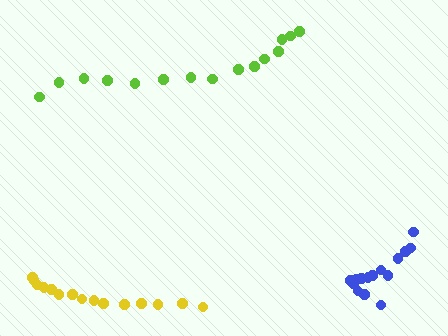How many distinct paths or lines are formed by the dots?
There are 3 distinct paths.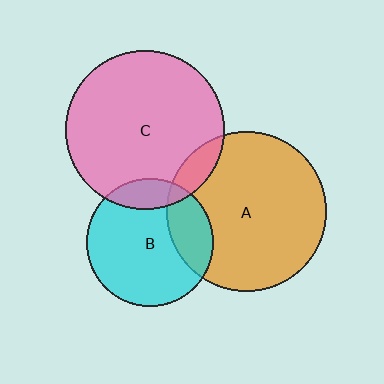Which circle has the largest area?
Circle A (orange).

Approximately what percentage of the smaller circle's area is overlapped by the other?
Approximately 25%.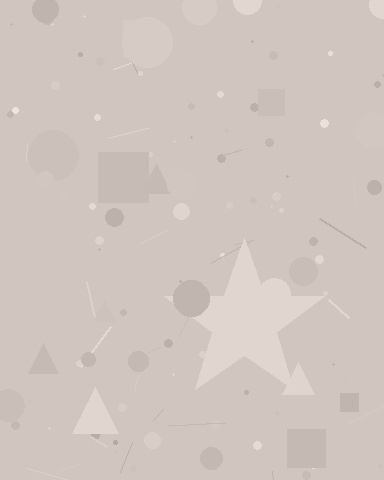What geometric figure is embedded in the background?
A star is embedded in the background.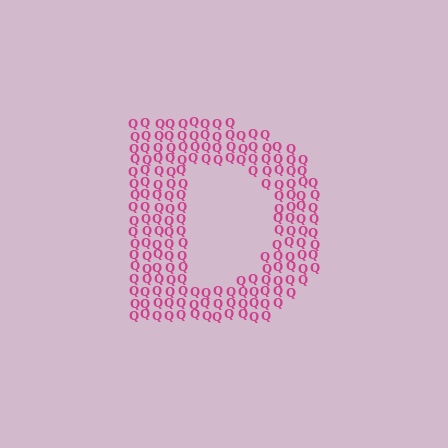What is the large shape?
The large shape is the letter D.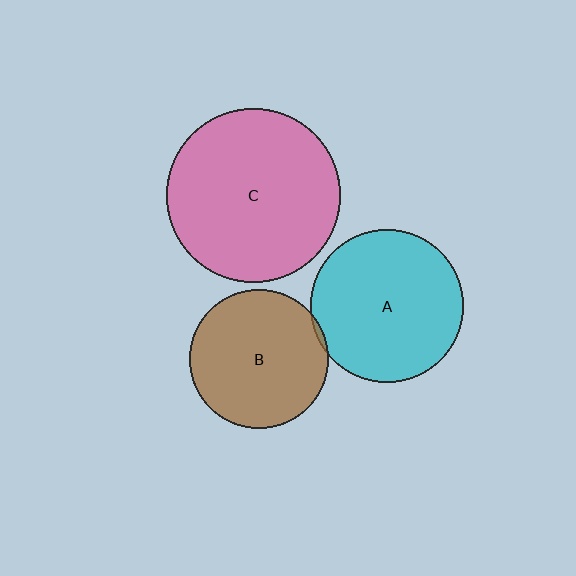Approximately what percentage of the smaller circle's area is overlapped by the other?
Approximately 5%.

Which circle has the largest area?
Circle C (pink).